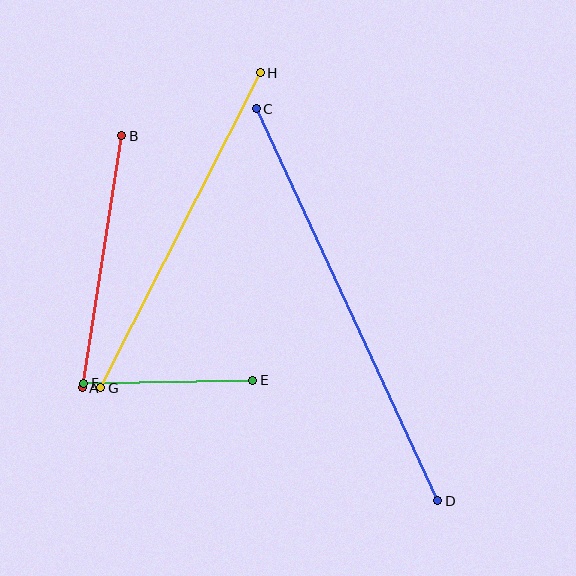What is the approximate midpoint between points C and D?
The midpoint is at approximately (347, 305) pixels.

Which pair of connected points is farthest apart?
Points C and D are farthest apart.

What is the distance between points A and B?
The distance is approximately 255 pixels.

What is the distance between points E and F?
The distance is approximately 169 pixels.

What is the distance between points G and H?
The distance is approximately 353 pixels.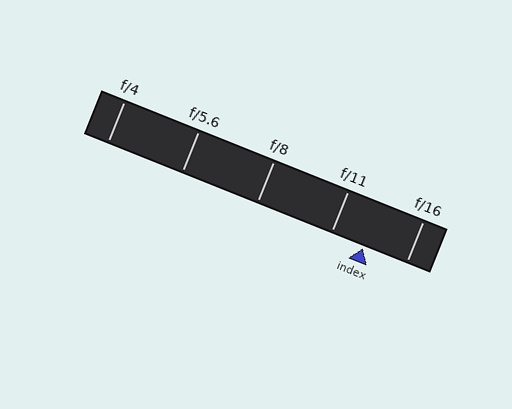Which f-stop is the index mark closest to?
The index mark is closest to f/11.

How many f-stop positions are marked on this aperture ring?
There are 5 f-stop positions marked.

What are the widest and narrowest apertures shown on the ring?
The widest aperture shown is f/4 and the narrowest is f/16.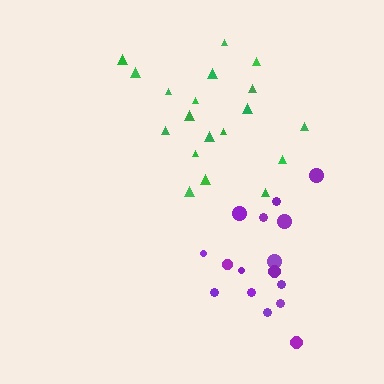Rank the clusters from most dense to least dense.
purple, green.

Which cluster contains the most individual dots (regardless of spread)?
Green (19).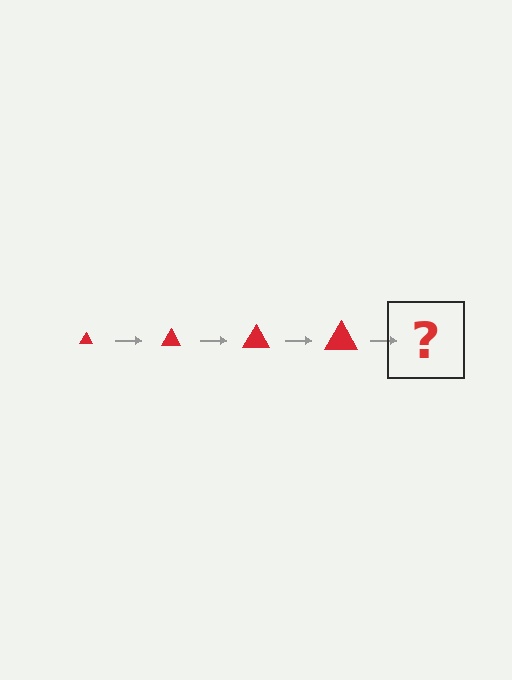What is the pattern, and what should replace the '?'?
The pattern is that the triangle gets progressively larger each step. The '?' should be a red triangle, larger than the previous one.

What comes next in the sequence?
The next element should be a red triangle, larger than the previous one.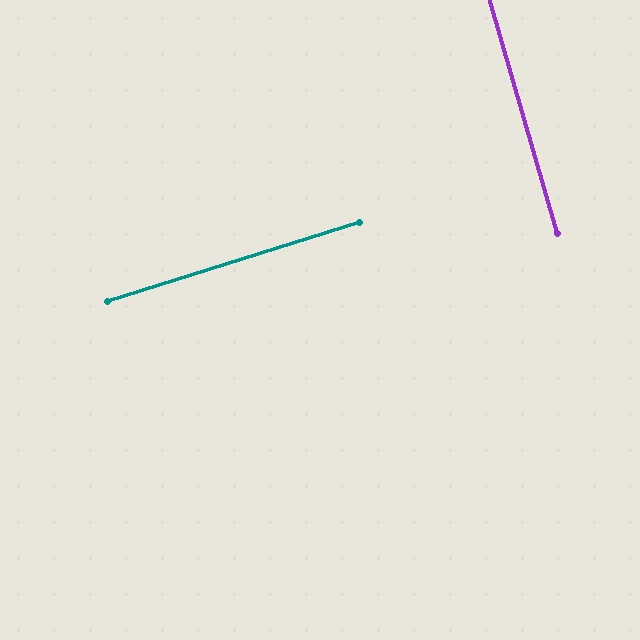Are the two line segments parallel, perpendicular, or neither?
Perpendicular — they meet at approximately 88°.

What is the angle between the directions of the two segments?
Approximately 88 degrees.